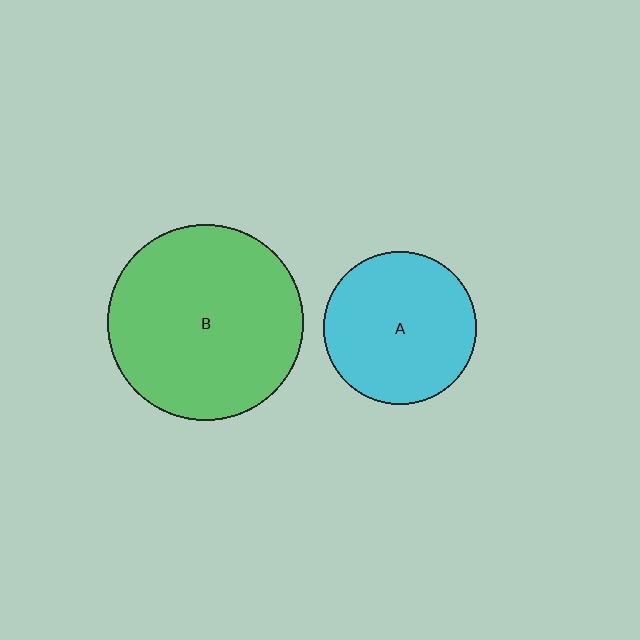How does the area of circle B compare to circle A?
Approximately 1.6 times.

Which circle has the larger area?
Circle B (green).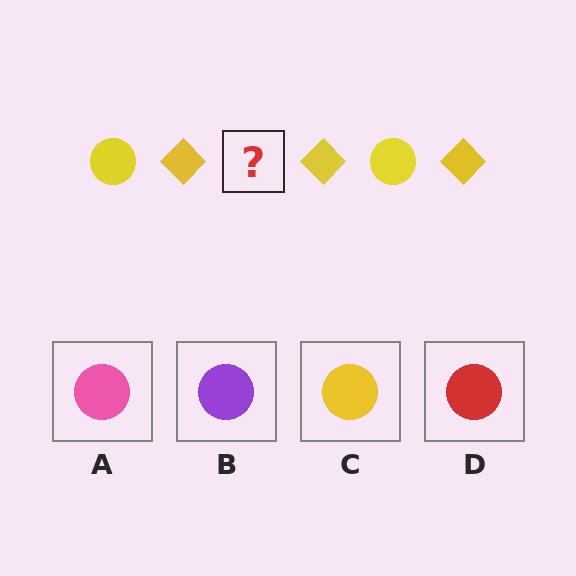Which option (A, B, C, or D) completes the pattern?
C.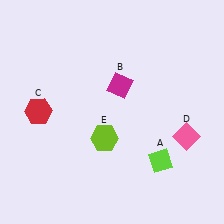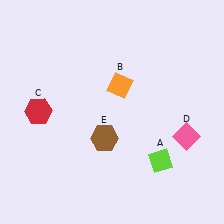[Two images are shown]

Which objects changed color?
B changed from magenta to orange. E changed from lime to brown.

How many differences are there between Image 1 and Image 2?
There are 2 differences between the two images.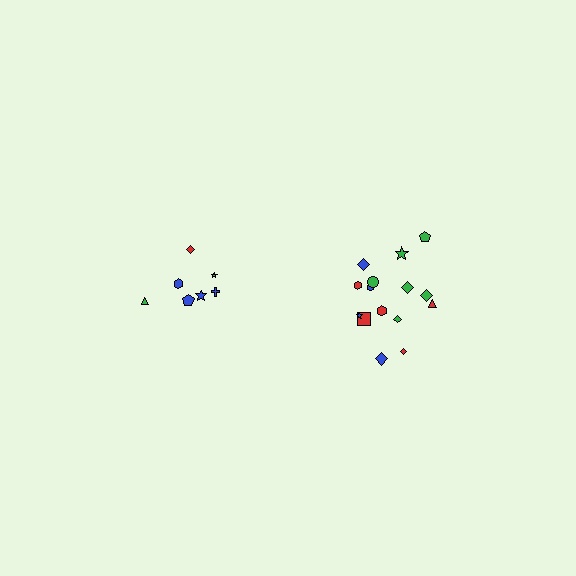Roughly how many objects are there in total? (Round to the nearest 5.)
Roughly 20 objects in total.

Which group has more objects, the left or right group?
The right group.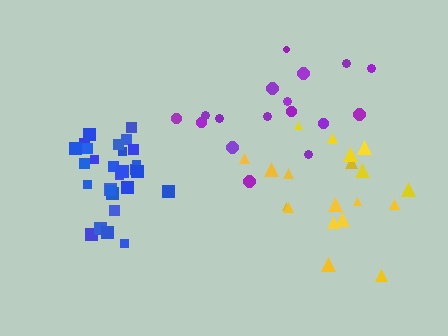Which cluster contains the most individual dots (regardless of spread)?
Blue (29).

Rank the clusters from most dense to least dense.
blue, yellow, purple.